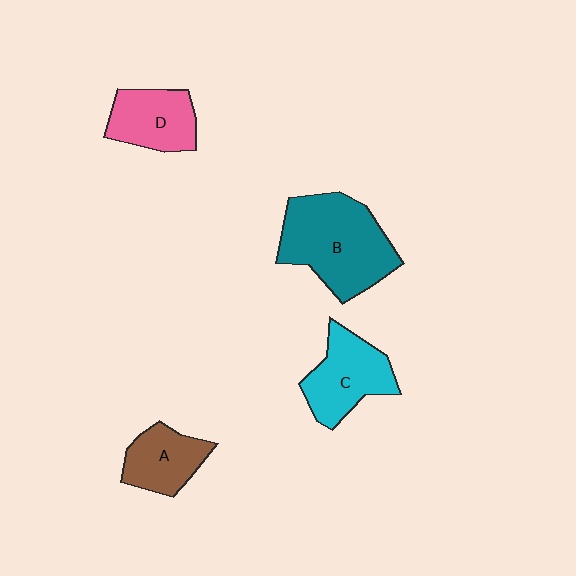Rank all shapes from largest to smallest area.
From largest to smallest: B (teal), C (cyan), D (pink), A (brown).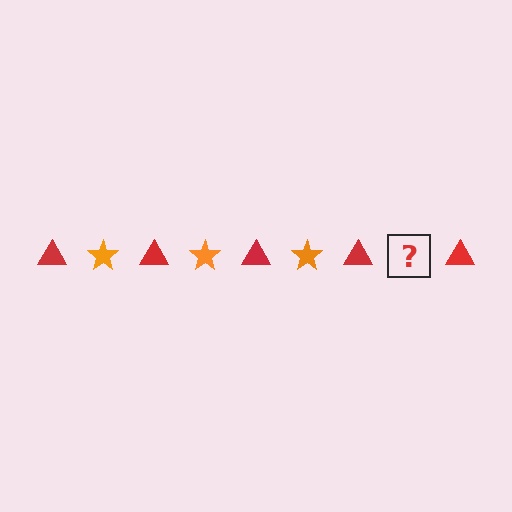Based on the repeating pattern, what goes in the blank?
The blank should be an orange star.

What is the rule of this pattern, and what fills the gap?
The rule is that the pattern alternates between red triangle and orange star. The gap should be filled with an orange star.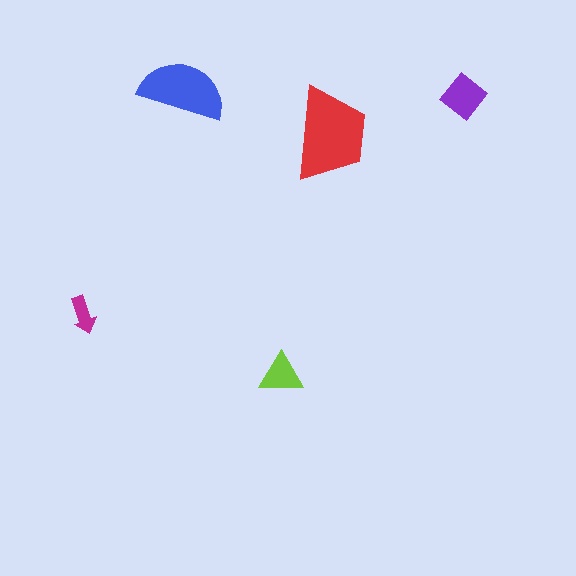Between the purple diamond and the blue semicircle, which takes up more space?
The blue semicircle.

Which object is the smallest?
The magenta arrow.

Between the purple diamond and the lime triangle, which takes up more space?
The purple diamond.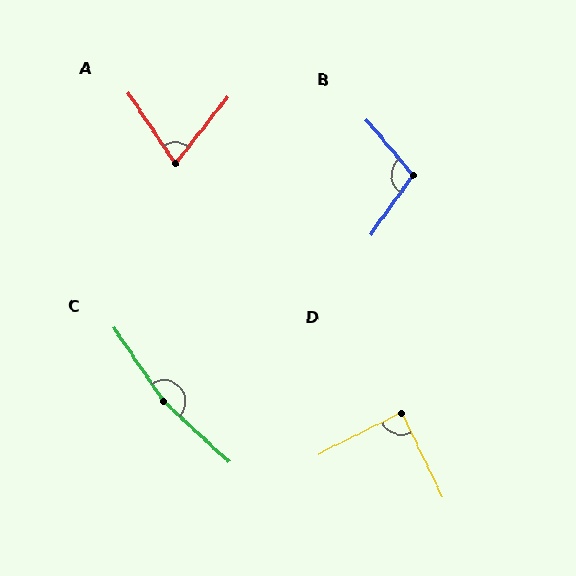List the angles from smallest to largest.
A (72°), D (89°), B (104°), C (167°).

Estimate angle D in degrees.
Approximately 89 degrees.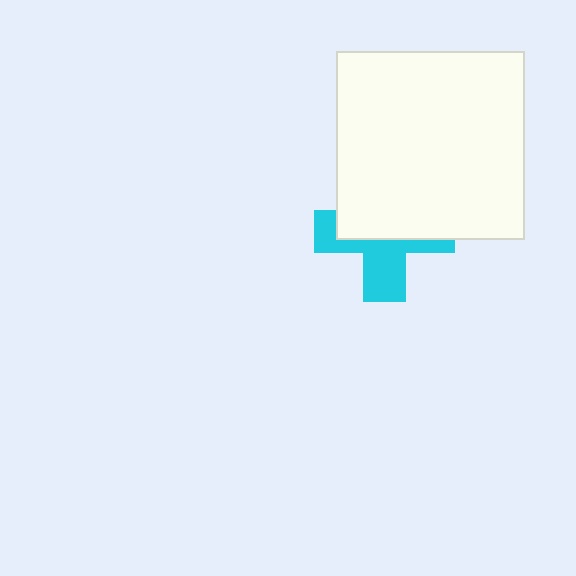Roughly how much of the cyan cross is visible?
About half of it is visible (roughly 45%).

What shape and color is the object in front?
The object in front is a white square.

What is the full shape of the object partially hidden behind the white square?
The partially hidden object is a cyan cross.